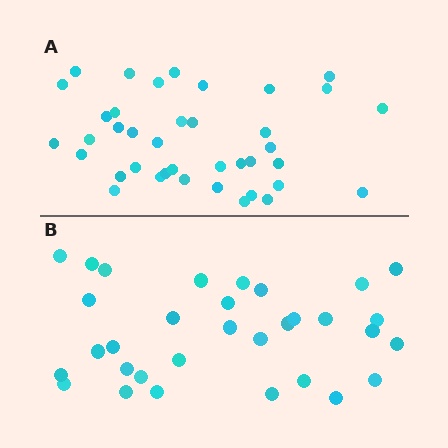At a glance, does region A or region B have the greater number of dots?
Region A (the top region) has more dots.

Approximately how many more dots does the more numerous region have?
Region A has roughly 8 or so more dots than region B.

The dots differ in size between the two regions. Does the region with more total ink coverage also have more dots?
No. Region B has more total ink coverage because its dots are larger, but region A actually contains more individual dots. Total area can be misleading — the number of items is what matters here.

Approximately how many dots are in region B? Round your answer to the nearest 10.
About 30 dots. (The exact count is 32, which rounds to 30.)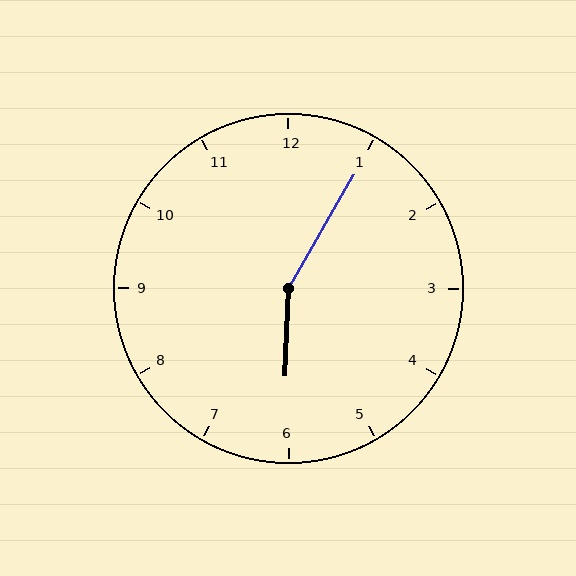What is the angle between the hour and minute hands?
Approximately 152 degrees.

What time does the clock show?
6:05.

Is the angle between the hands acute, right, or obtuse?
It is obtuse.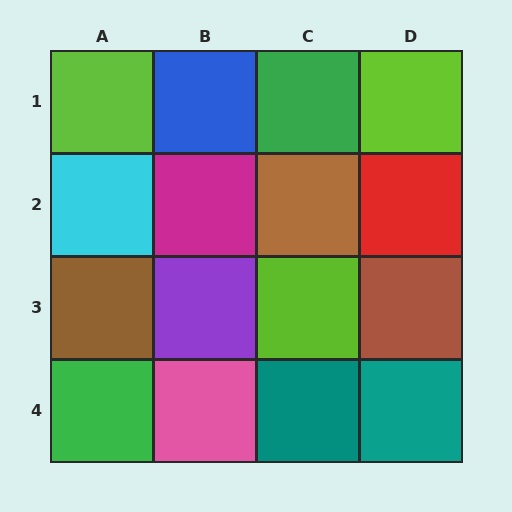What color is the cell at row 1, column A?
Lime.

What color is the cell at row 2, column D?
Red.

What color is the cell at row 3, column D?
Brown.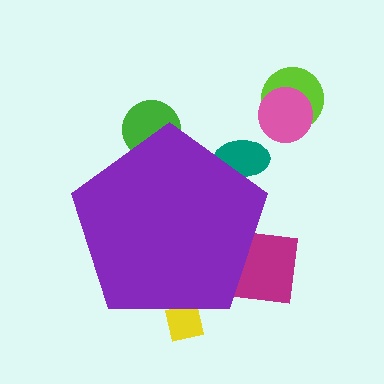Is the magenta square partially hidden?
Yes, the magenta square is partially hidden behind the purple pentagon.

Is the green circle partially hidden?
Yes, the green circle is partially hidden behind the purple pentagon.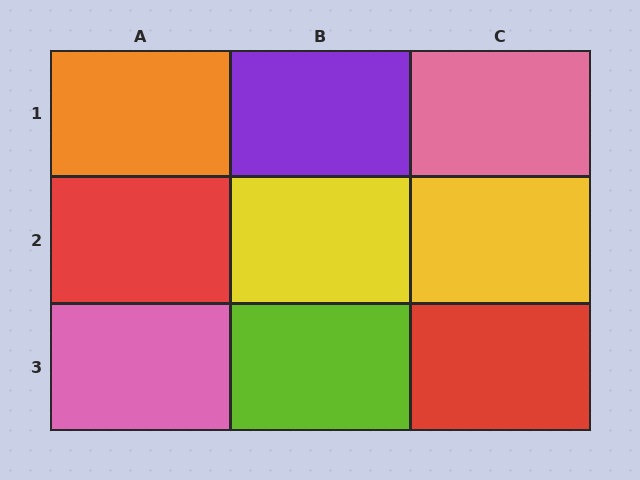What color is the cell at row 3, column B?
Lime.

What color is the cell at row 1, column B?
Purple.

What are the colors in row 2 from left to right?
Red, yellow, yellow.